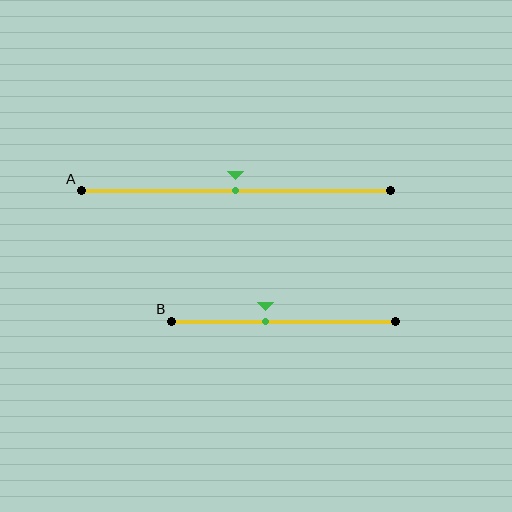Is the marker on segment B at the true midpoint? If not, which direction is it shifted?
No, the marker on segment B is shifted to the left by about 8% of the segment length.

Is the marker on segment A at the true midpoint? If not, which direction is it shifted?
Yes, the marker on segment A is at the true midpoint.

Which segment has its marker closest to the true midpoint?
Segment A has its marker closest to the true midpoint.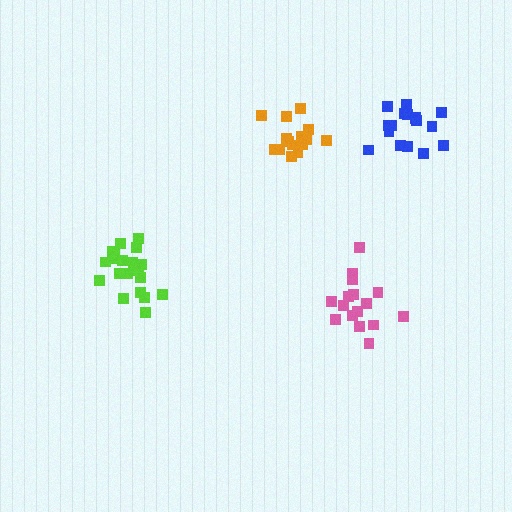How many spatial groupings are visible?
There are 4 spatial groupings.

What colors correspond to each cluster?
The clusters are colored: lime, blue, pink, orange.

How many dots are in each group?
Group 1: 20 dots, Group 2: 17 dots, Group 3: 16 dots, Group 4: 15 dots (68 total).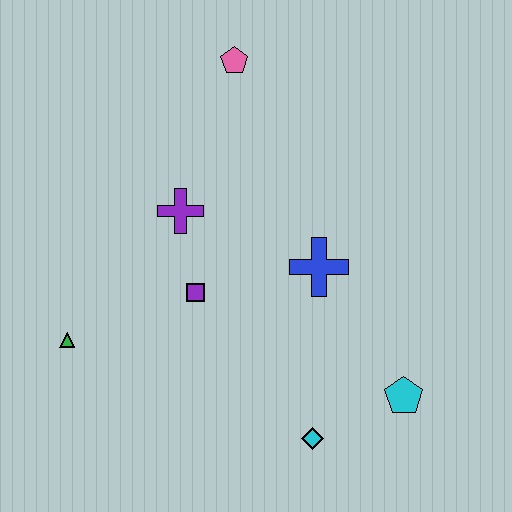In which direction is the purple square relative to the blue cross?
The purple square is to the left of the blue cross.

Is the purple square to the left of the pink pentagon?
Yes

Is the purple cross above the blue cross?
Yes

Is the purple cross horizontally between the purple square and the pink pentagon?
No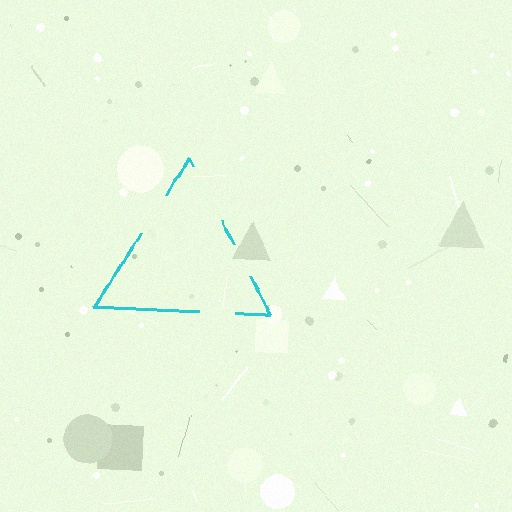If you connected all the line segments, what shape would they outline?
They would outline a triangle.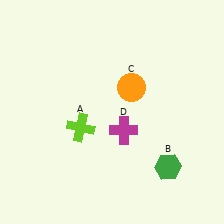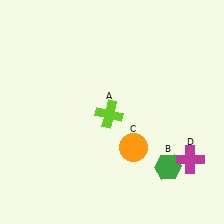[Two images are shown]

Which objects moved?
The objects that moved are: the lime cross (A), the orange circle (C), the magenta cross (D).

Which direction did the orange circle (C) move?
The orange circle (C) moved down.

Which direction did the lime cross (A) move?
The lime cross (A) moved right.